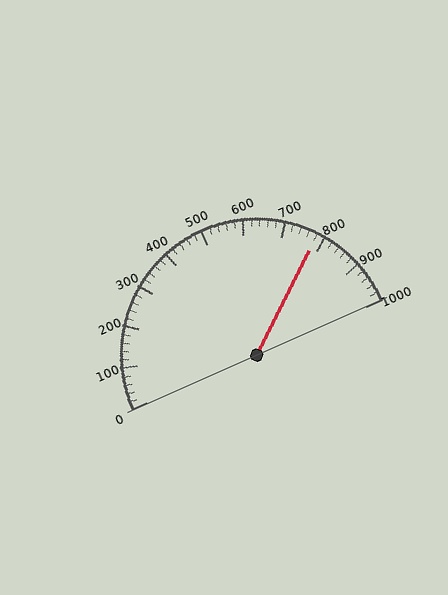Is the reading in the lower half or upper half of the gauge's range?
The reading is in the upper half of the range (0 to 1000).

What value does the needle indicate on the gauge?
The needle indicates approximately 780.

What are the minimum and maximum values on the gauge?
The gauge ranges from 0 to 1000.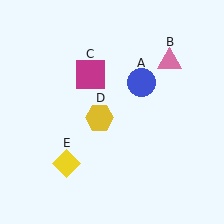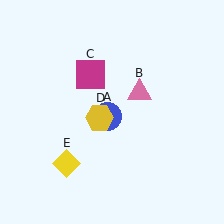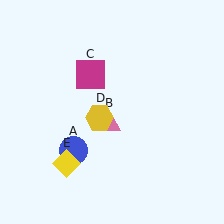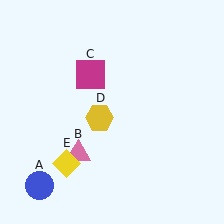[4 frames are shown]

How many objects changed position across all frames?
2 objects changed position: blue circle (object A), pink triangle (object B).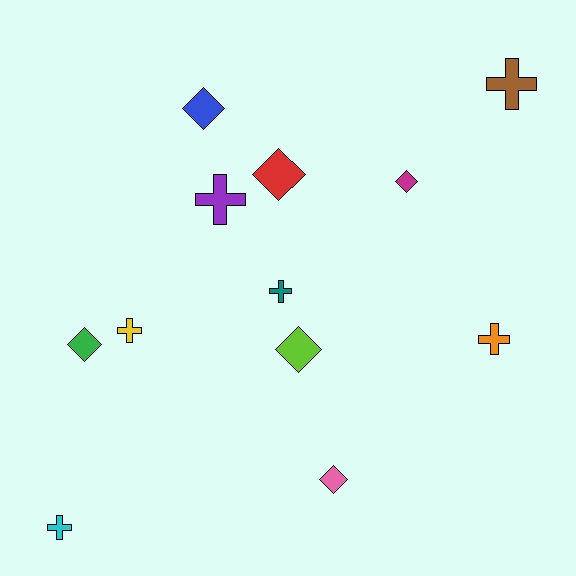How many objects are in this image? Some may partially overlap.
There are 12 objects.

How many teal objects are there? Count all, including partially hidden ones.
There is 1 teal object.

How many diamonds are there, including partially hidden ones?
There are 6 diamonds.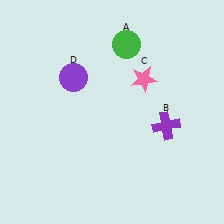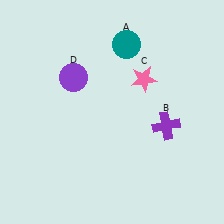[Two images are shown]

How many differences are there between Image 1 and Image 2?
There is 1 difference between the two images.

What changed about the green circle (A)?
In Image 1, A is green. In Image 2, it changed to teal.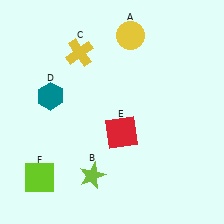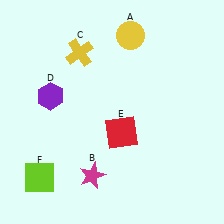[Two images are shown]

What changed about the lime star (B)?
In Image 1, B is lime. In Image 2, it changed to magenta.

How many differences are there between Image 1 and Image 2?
There are 2 differences between the two images.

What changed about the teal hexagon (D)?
In Image 1, D is teal. In Image 2, it changed to purple.